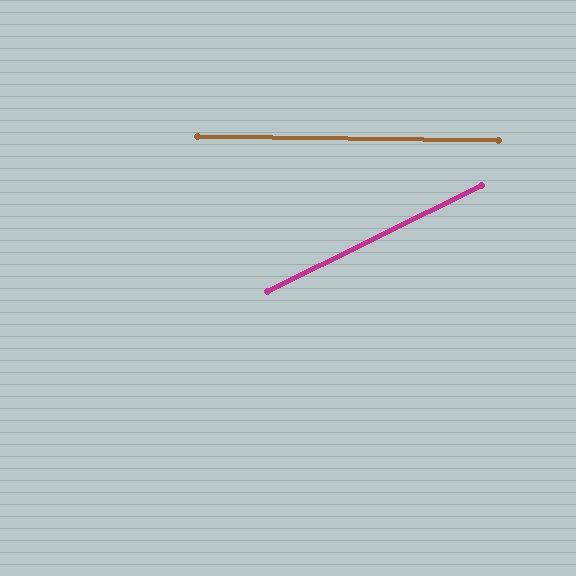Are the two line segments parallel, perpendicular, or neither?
Neither parallel nor perpendicular — they differ by about 27°.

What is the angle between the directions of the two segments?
Approximately 27 degrees.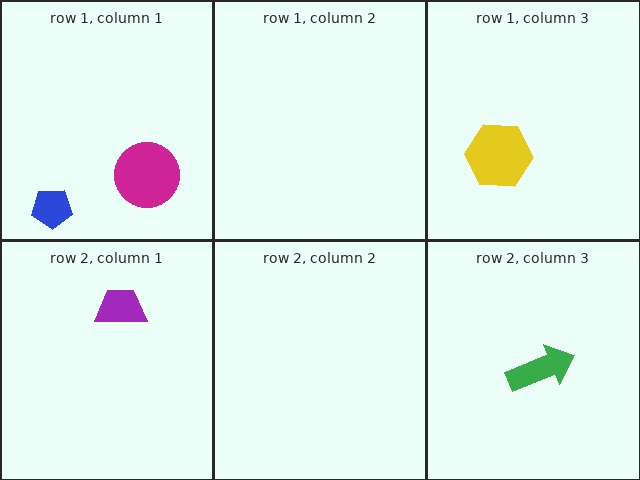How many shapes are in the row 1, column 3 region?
1.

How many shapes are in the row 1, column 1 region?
2.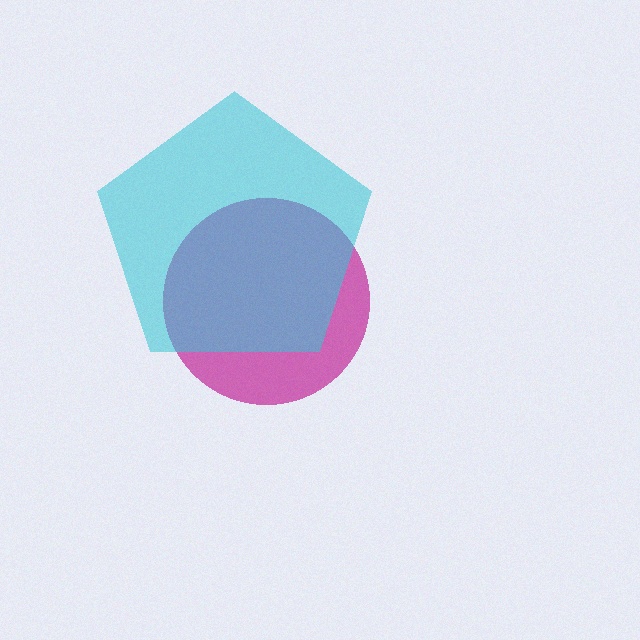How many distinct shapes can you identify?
There are 2 distinct shapes: a magenta circle, a cyan pentagon.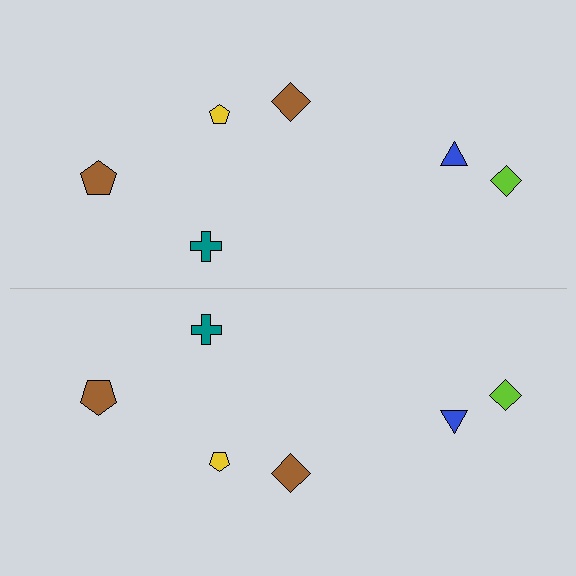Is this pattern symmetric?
Yes, this pattern has bilateral (reflection) symmetry.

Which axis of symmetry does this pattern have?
The pattern has a horizontal axis of symmetry running through the center of the image.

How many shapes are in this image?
There are 12 shapes in this image.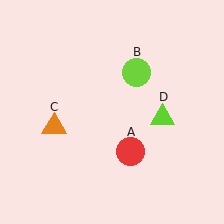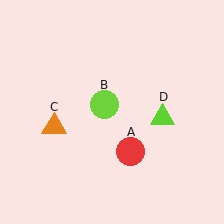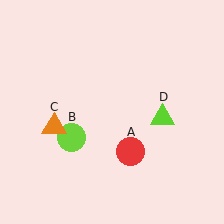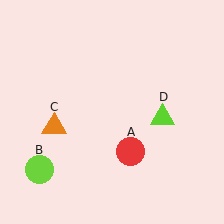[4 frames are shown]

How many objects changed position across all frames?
1 object changed position: lime circle (object B).